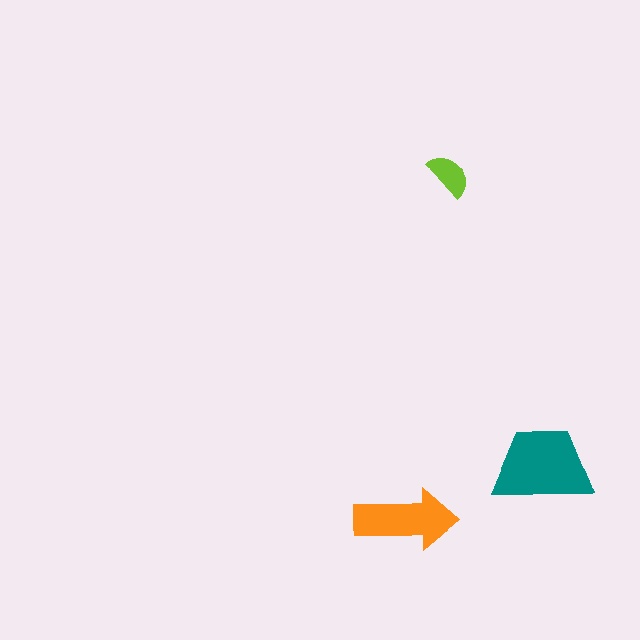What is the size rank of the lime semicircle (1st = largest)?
3rd.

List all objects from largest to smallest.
The teal trapezoid, the orange arrow, the lime semicircle.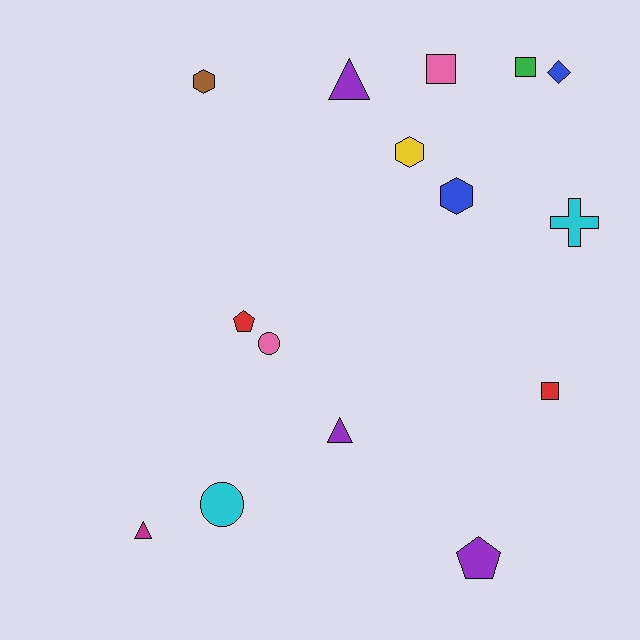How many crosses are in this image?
There is 1 cross.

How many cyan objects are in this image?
There are 2 cyan objects.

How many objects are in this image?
There are 15 objects.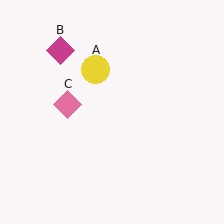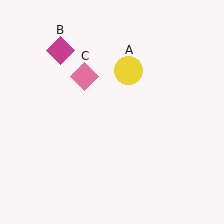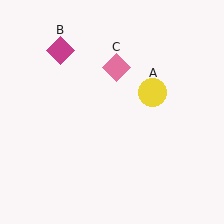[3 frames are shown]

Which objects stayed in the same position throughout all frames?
Magenta diamond (object B) remained stationary.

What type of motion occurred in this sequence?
The yellow circle (object A), pink diamond (object C) rotated clockwise around the center of the scene.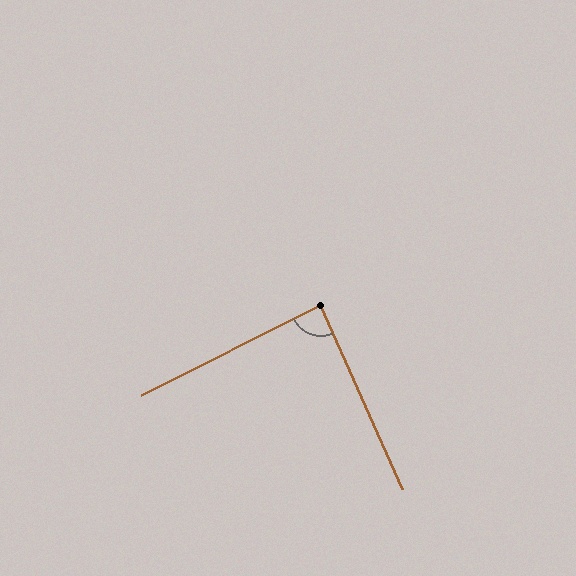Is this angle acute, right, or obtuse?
It is approximately a right angle.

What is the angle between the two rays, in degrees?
Approximately 87 degrees.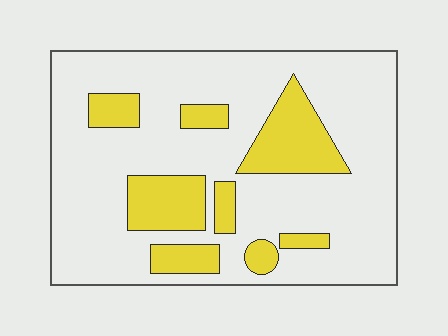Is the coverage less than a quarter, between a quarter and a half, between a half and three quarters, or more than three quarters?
Less than a quarter.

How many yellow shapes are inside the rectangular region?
8.